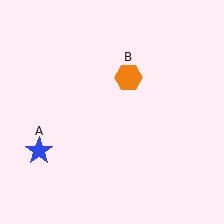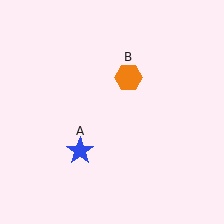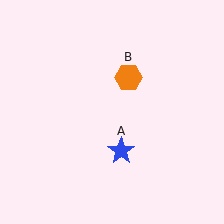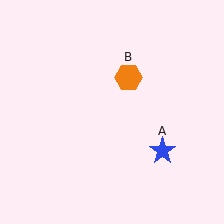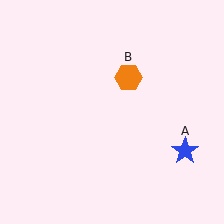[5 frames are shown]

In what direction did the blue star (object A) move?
The blue star (object A) moved right.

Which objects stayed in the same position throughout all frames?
Orange hexagon (object B) remained stationary.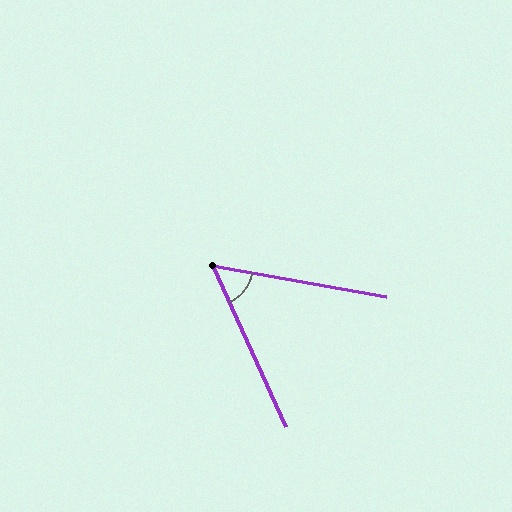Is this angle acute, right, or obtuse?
It is acute.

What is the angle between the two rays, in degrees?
Approximately 56 degrees.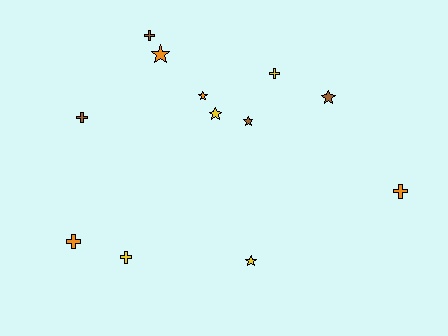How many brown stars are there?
There are 2 brown stars.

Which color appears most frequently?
Yellow, with 4 objects.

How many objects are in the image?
There are 12 objects.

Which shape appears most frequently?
Cross, with 6 objects.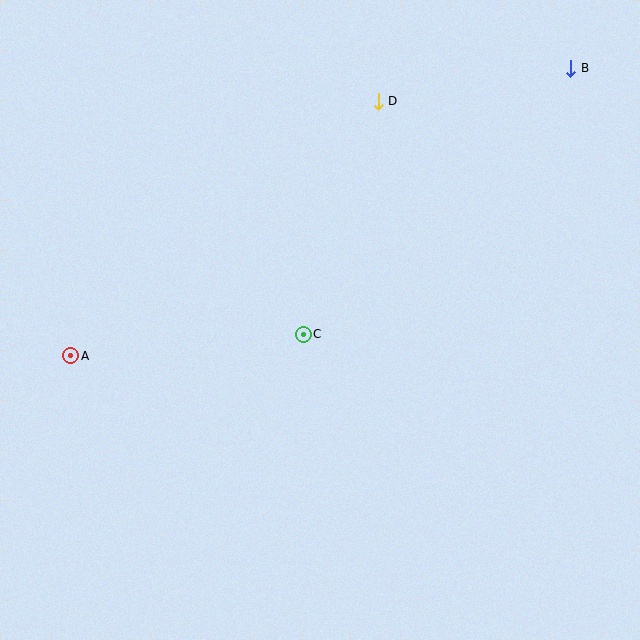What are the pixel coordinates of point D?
Point D is at (378, 101).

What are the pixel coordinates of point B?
Point B is at (571, 69).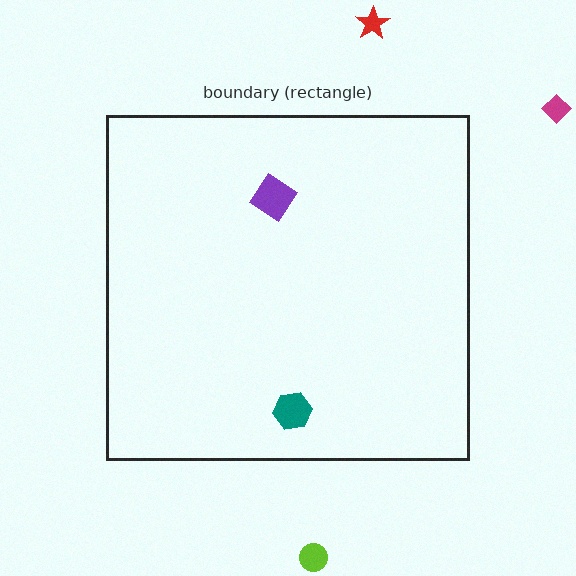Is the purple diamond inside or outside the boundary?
Inside.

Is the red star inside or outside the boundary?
Outside.